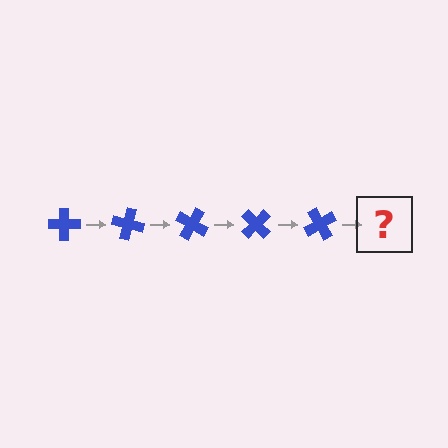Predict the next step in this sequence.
The next step is a blue cross rotated 75 degrees.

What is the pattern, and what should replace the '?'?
The pattern is that the cross rotates 15 degrees each step. The '?' should be a blue cross rotated 75 degrees.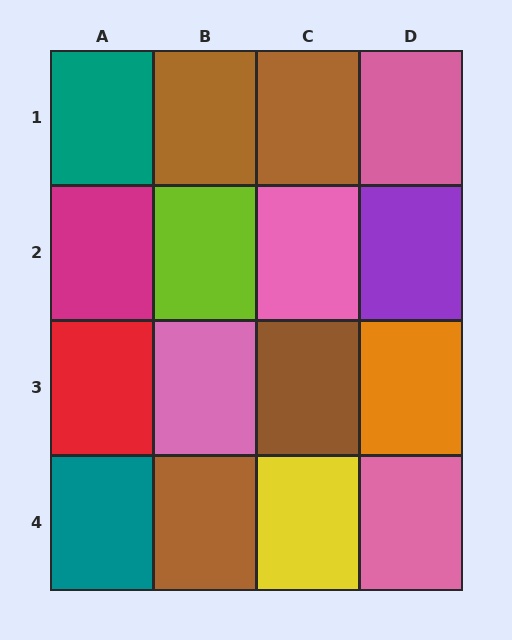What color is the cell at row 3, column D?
Orange.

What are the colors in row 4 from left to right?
Teal, brown, yellow, pink.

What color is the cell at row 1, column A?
Teal.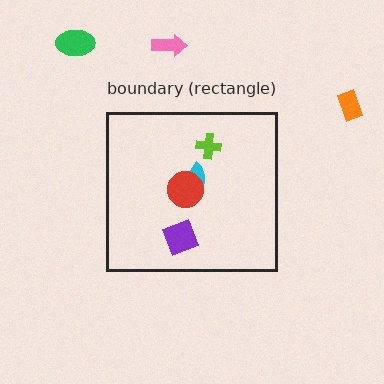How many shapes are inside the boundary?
4 inside, 3 outside.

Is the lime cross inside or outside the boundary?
Inside.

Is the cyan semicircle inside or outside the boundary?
Inside.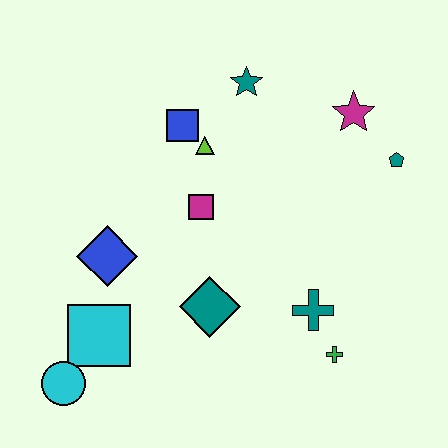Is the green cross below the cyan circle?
No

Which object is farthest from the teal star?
The cyan circle is farthest from the teal star.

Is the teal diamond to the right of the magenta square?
Yes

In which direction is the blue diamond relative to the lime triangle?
The blue diamond is below the lime triangle.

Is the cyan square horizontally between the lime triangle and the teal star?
No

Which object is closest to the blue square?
The lime triangle is closest to the blue square.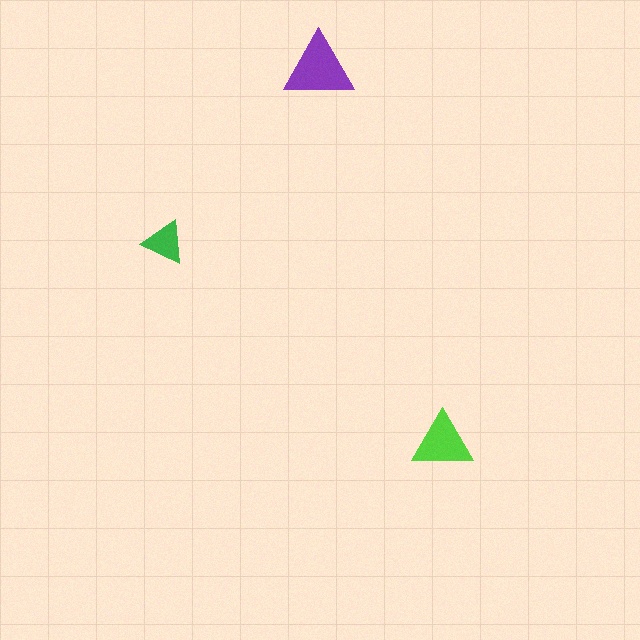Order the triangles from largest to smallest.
the purple one, the lime one, the green one.